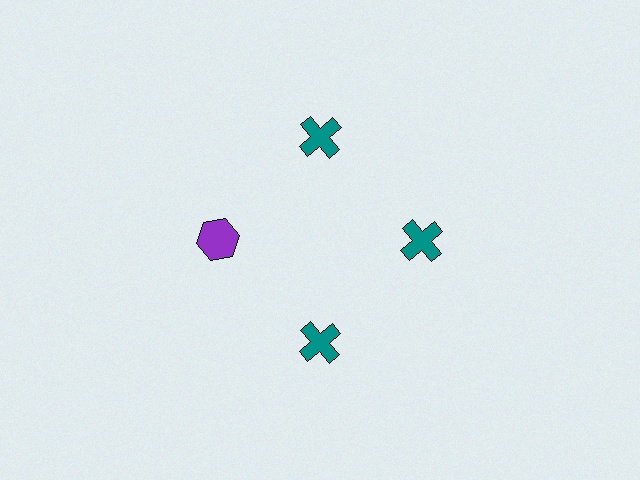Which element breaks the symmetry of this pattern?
The purple hexagon at roughly the 9 o'clock position breaks the symmetry. All other shapes are teal crosses.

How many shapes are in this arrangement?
There are 4 shapes arranged in a ring pattern.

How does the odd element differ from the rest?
It differs in both color (purple instead of teal) and shape (hexagon instead of cross).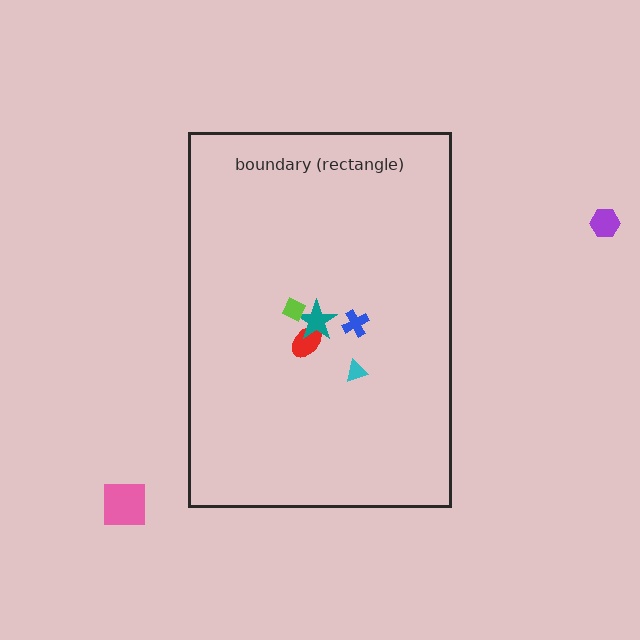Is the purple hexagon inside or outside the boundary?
Outside.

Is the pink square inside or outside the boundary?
Outside.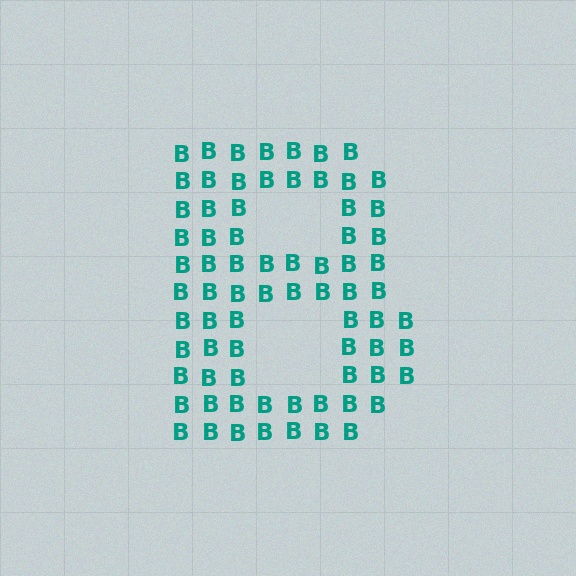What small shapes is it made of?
It is made of small letter B's.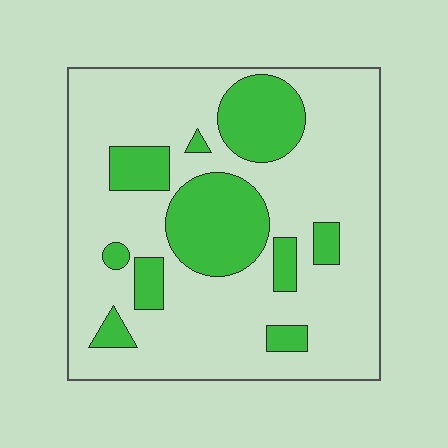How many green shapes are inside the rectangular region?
10.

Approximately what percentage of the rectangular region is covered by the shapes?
Approximately 25%.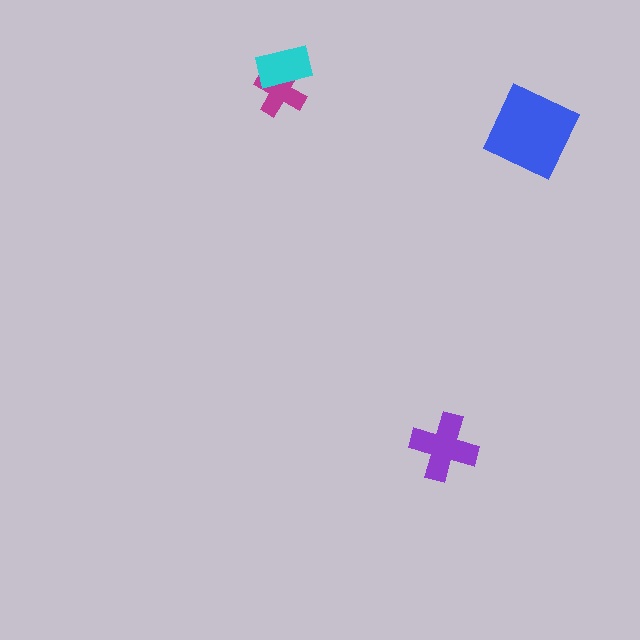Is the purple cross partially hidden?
No, no other shape covers it.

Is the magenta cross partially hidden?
Yes, it is partially covered by another shape.